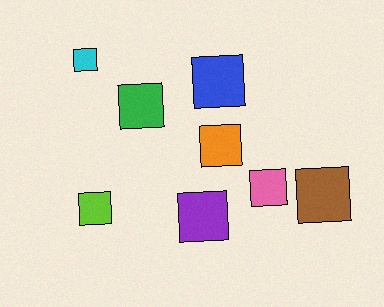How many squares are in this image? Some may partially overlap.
There are 8 squares.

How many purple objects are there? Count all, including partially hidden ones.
There is 1 purple object.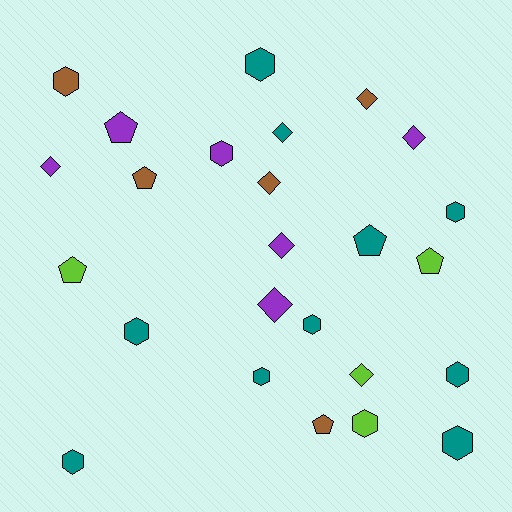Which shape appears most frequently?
Hexagon, with 11 objects.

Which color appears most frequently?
Teal, with 10 objects.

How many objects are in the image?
There are 25 objects.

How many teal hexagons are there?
There are 8 teal hexagons.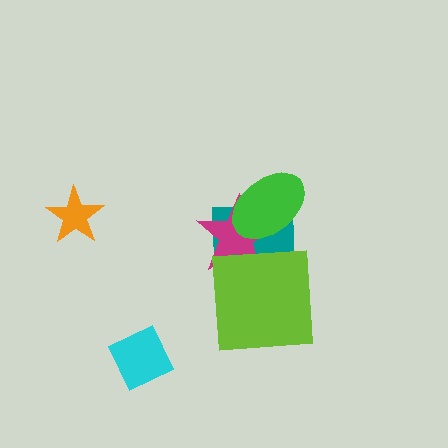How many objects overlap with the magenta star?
3 objects overlap with the magenta star.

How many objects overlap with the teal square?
3 objects overlap with the teal square.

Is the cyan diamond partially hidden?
No, no other shape covers it.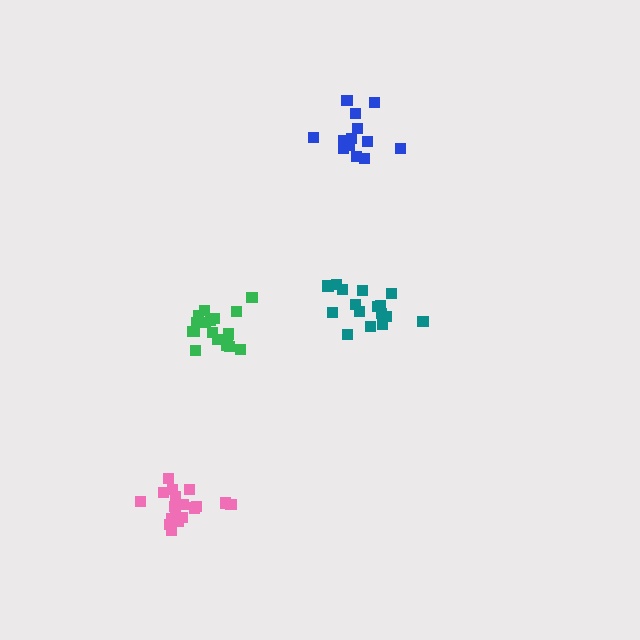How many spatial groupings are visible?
There are 4 spatial groupings.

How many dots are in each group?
Group 1: 14 dots, Group 2: 17 dots, Group 3: 19 dots, Group 4: 16 dots (66 total).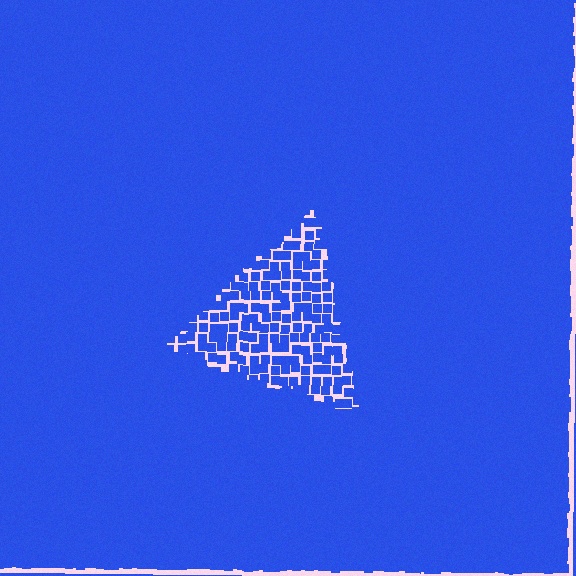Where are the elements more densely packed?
The elements are more densely packed outside the triangle boundary.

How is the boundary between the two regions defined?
The boundary is defined by a change in element density (approximately 2.4x ratio). All elements are the same color, size, and shape.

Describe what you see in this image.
The image contains small blue elements arranged at two different densities. A triangle-shaped region is visible where the elements are less densely packed than the surrounding area.